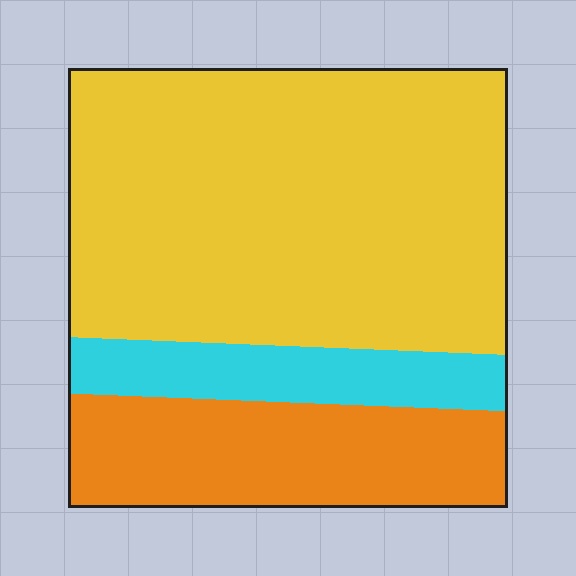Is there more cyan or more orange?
Orange.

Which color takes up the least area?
Cyan, at roughly 15%.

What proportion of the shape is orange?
Orange takes up less than a quarter of the shape.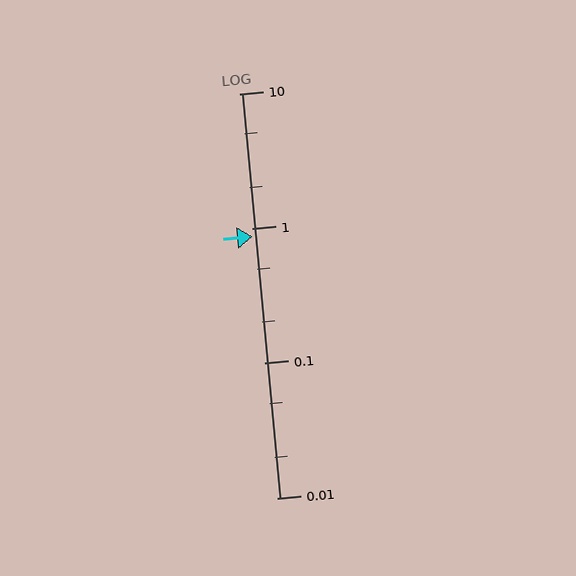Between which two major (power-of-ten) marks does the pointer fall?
The pointer is between 0.1 and 1.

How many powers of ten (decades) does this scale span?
The scale spans 3 decades, from 0.01 to 10.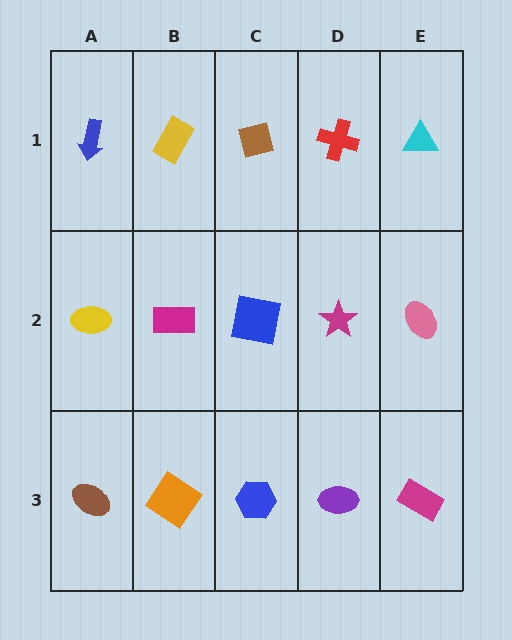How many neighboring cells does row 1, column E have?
2.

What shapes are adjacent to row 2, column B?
A yellow rectangle (row 1, column B), an orange diamond (row 3, column B), a yellow ellipse (row 2, column A), a blue square (row 2, column C).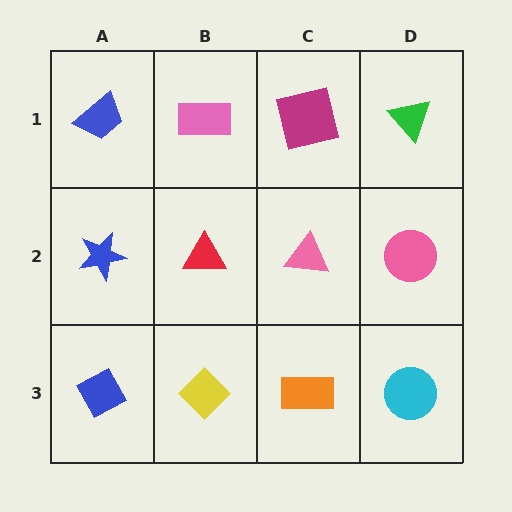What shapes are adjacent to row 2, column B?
A pink rectangle (row 1, column B), a yellow diamond (row 3, column B), a blue star (row 2, column A), a pink triangle (row 2, column C).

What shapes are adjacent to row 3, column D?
A pink circle (row 2, column D), an orange rectangle (row 3, column C).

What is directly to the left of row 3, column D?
An orange rectangle.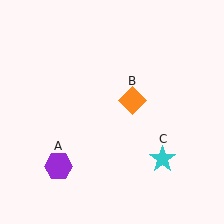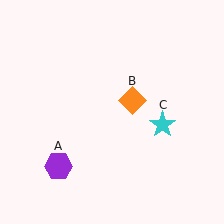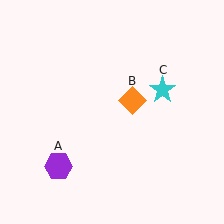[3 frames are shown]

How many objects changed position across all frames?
1 object changed position: cyan star (object C).